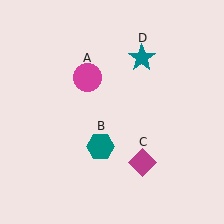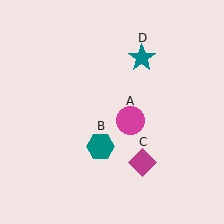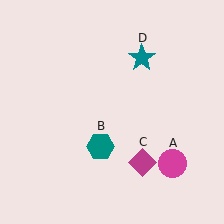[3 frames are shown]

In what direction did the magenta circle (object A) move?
The magenta circle (object A) moved down and to the right.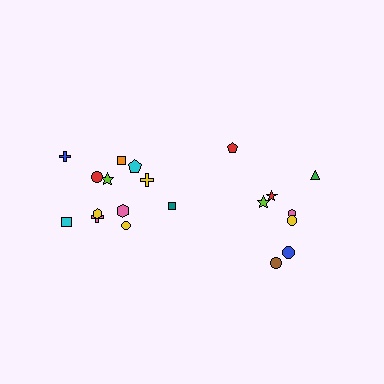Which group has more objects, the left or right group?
The left group.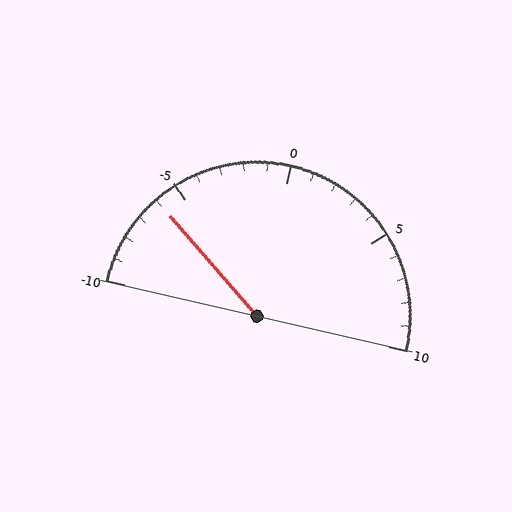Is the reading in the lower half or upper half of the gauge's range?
The reading is in the lower half of the range (-10 to 10).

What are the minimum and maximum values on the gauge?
The gauge ranges from -10 to 10.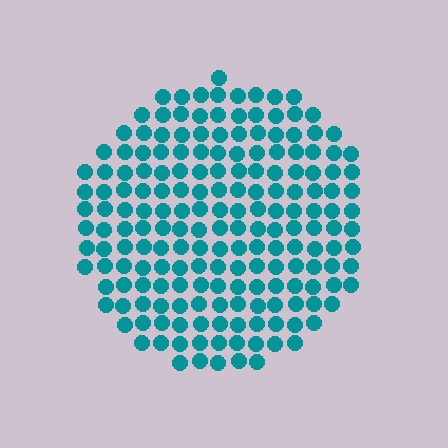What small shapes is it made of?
It is made of small circles.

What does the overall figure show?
The overall figure shows a circle.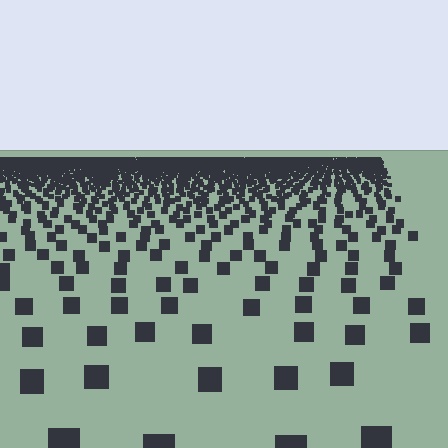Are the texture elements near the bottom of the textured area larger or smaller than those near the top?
Larger. Near the bottom, elements are closer to the viewer and appear at a bigger on-screen size.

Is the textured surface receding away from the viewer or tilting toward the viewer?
The surface is receding away from the viewer. Texture elements get smaller and denser toward the top.